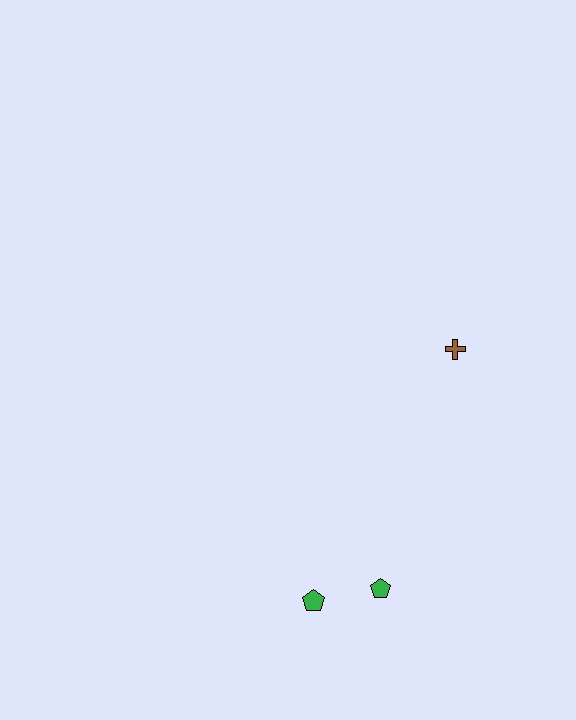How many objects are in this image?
There are 3 objects.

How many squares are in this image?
There are no squares.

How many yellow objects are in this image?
There are no yellow objects.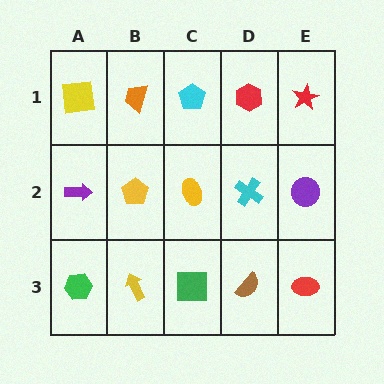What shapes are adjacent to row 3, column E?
A purple circle (row 2, column E), a brown semicircle (row 3, column D).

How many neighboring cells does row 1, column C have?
3.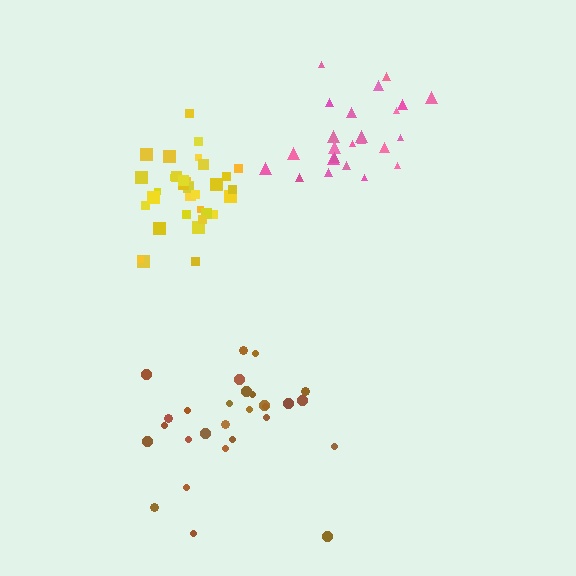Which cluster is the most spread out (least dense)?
Brown.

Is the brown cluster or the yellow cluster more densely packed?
Yellow.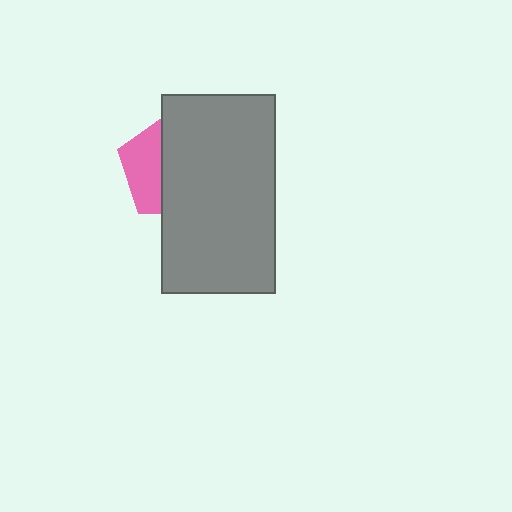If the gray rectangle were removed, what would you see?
You would see the complete pink pentagon.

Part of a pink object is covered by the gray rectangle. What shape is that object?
It is a pentagon.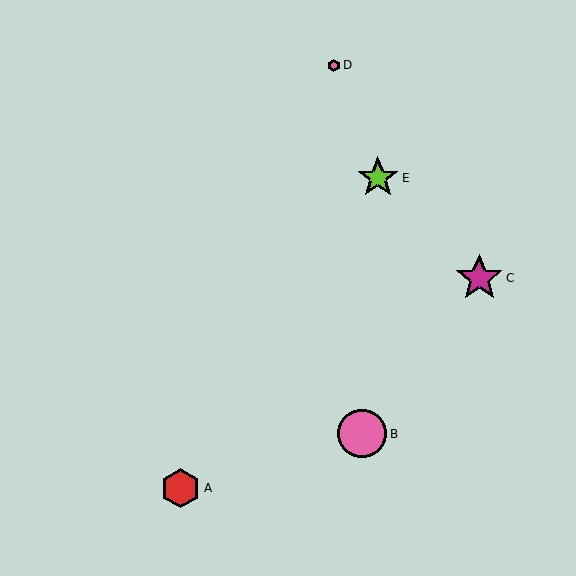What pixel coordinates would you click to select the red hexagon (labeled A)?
Click at (181, 488) to select the red hexagon A.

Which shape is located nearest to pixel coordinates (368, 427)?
The pink circle (labeled B) at (362, 434) is nearest to that location.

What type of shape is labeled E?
Shape E is a lime star.